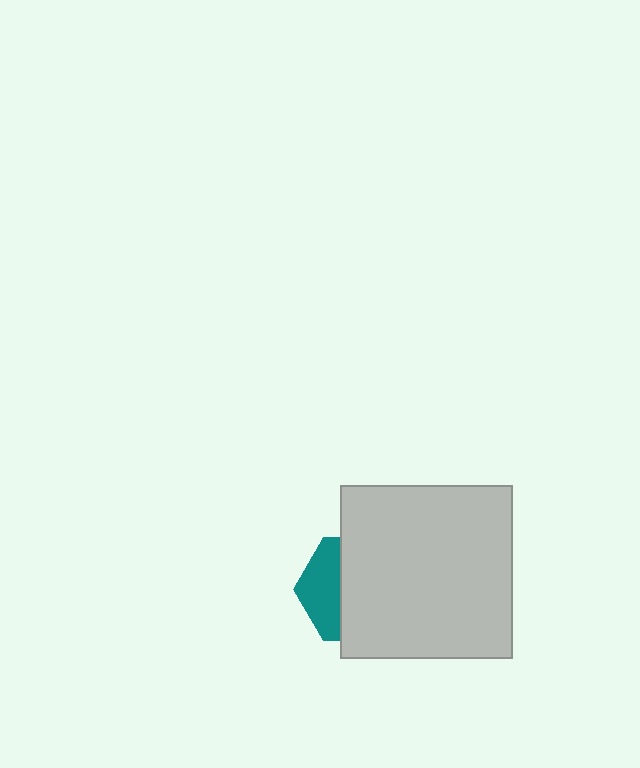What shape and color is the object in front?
The object in front is a light gray square.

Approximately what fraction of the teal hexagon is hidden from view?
Roughly 65% of the teal hexagon is hidden behind the light gray square.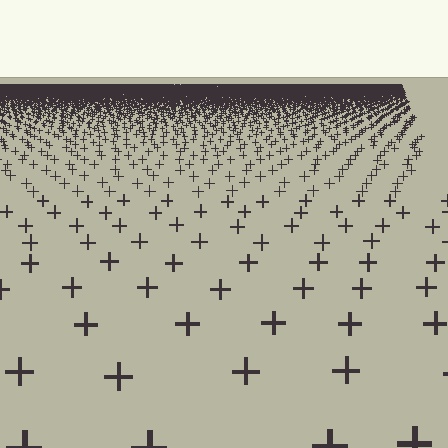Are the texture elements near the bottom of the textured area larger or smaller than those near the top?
Larger. Near the bottom, elements are closer to the viewer and appear at a bigger on-screen size.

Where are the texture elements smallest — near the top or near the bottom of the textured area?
Near the top.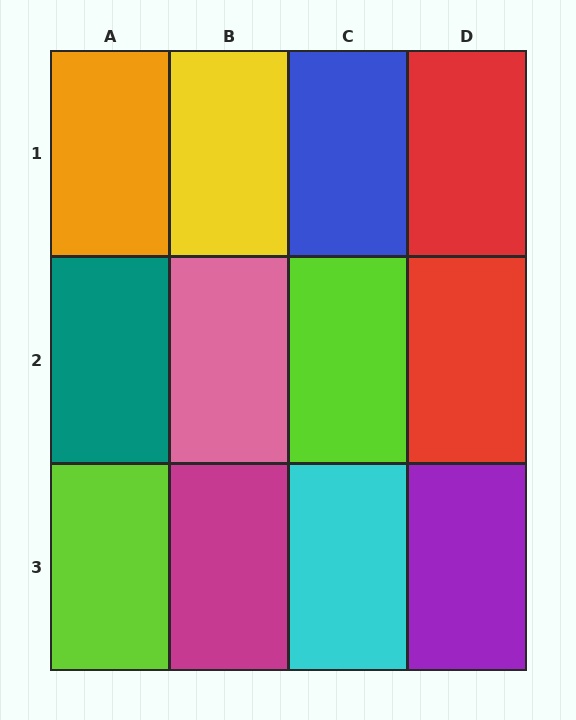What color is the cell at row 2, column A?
Teal.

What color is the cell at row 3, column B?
Magenta.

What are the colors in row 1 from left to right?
Orange, yellow, blue, red.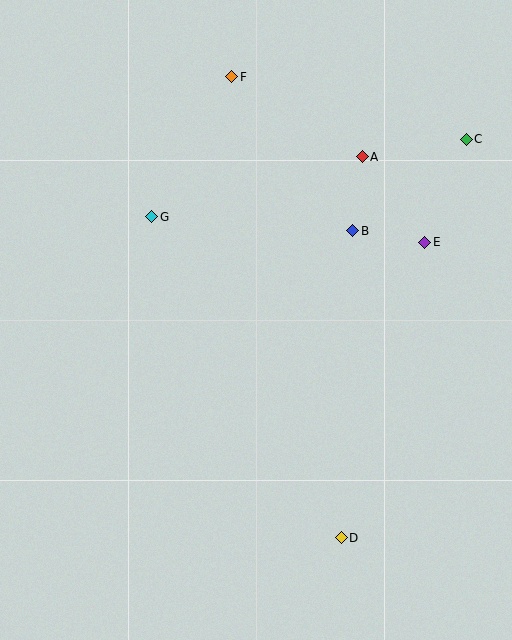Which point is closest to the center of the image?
Point B at (353, 231) is closest to the center.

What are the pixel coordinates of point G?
Point G is at (152, 217).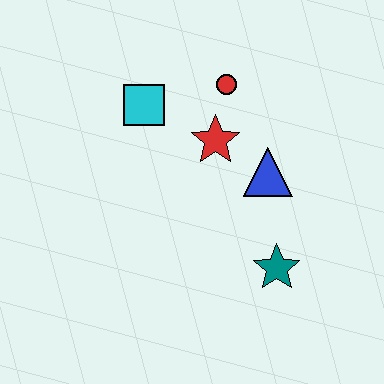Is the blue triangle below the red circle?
Yes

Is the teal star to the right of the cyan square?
Yes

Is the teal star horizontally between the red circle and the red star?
No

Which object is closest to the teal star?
The blue triangle is closest to the teal star.